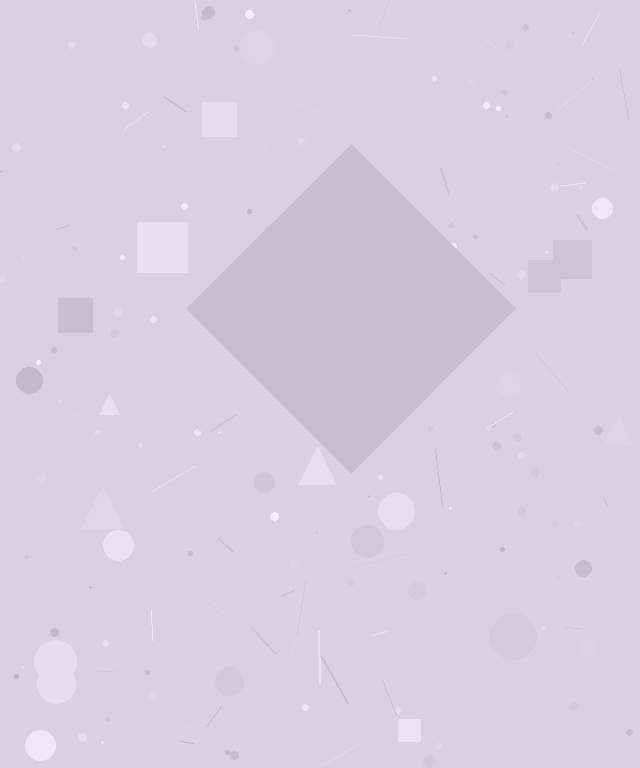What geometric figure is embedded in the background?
A diamond is embedded in the background.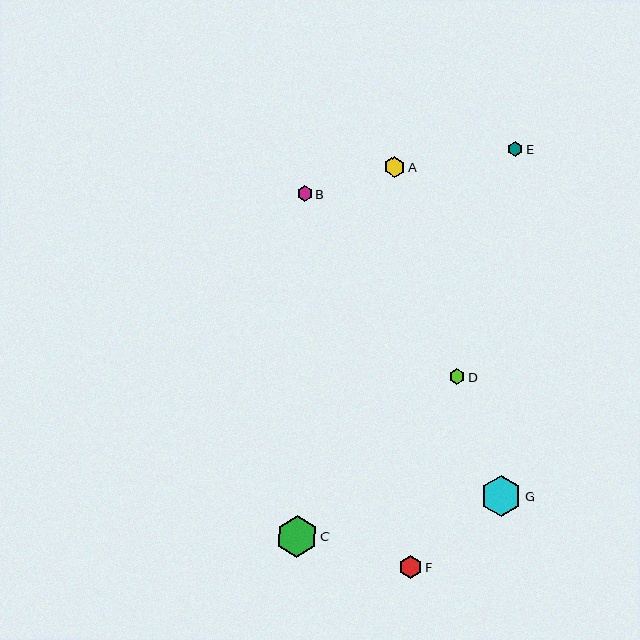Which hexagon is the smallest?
Hexagon E is the smallest with a size of approximately 15 pixels.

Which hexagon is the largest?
Hexagon C is the largest with a size of approximately 41 pixels.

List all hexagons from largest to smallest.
From largest to smallest: C, G, F, A, D, B, E.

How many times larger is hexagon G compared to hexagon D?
Hexagon G is approximately 2.7 times the size of hexagon D.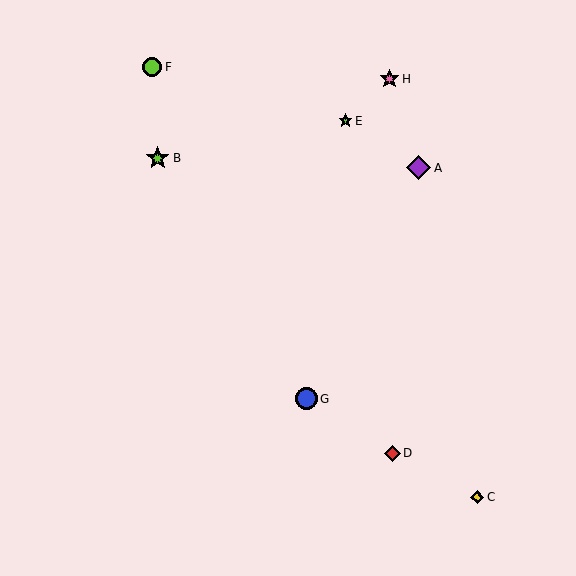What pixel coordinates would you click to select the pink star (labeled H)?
Click at (390, 79) to select the pink star H.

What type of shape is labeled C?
Shape C is a yellow diamond.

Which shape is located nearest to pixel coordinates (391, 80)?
The pink star (labeled H) at (390, 79) is nearest to that location.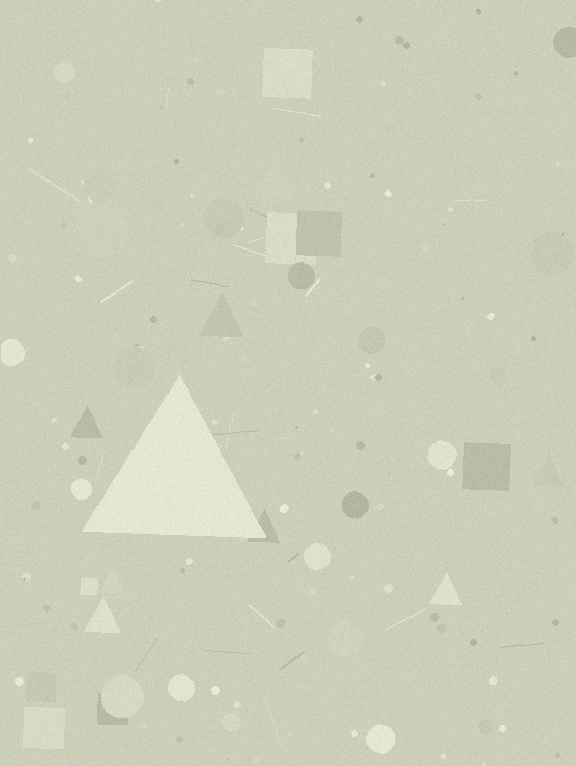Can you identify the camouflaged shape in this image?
The camouflaged shape is a triangle.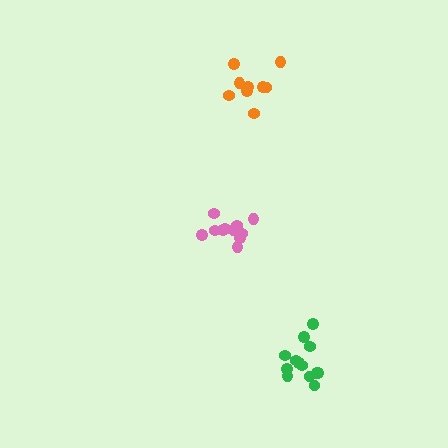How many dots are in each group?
Group 1: 13 dots, Group 2: 9 dots, Group 3: 11 dots (33 total).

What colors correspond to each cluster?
The clusters are colored: green, orange, pink.